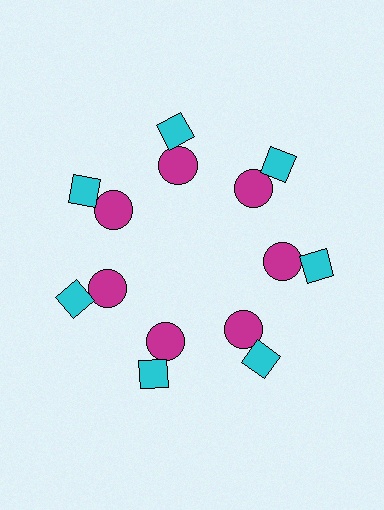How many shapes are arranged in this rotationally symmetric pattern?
There are 14 shapes, arranged in 7 groups of 2.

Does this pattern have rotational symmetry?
Yes, this pattern has 7-fold rotational symmetry. It looks the same after rotating 51 degrees around the center.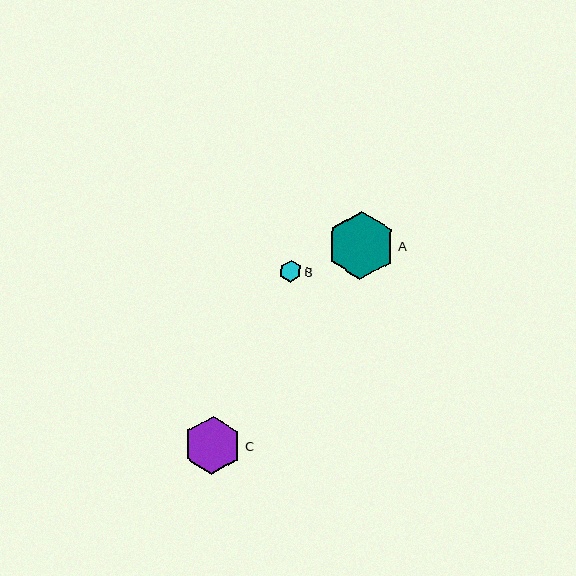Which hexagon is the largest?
Hexagon A is the largest with a size of approximately 68 pixels.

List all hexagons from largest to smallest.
From largest to smallest: A, C, B.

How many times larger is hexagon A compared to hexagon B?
Hexagon A is approximately 3.1 times the size of hexagon B.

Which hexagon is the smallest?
Hexagon B is the smallest with a size of approximately 22 pixels.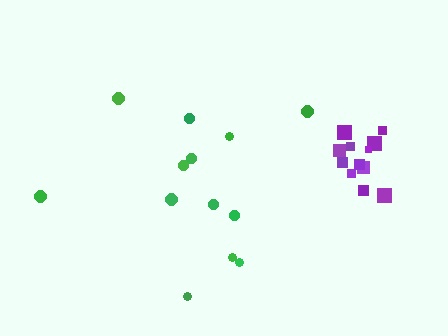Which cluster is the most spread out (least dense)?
Green.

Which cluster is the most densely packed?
Purple.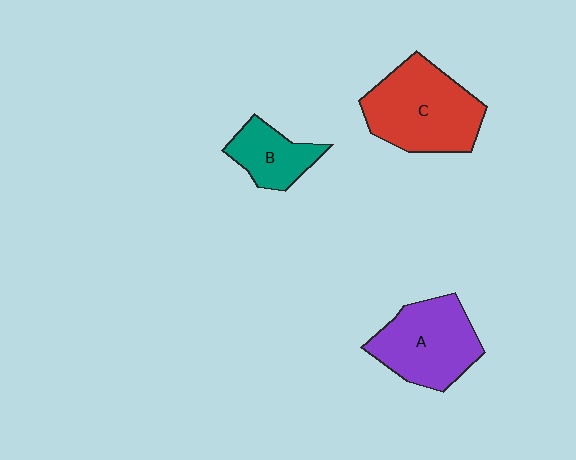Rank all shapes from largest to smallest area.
From largest to smallest: C (red), A (purple), B (teal).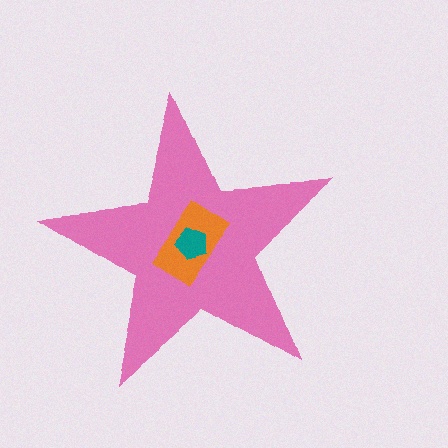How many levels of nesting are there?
3.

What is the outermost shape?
The pink star.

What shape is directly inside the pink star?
The orange rectangle.